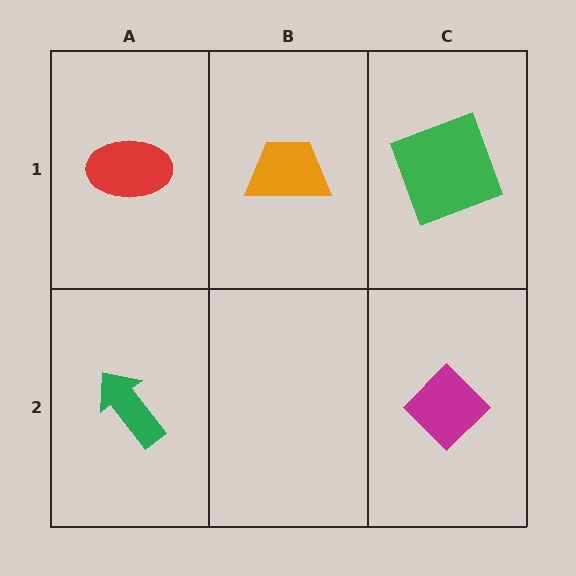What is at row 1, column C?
A green square.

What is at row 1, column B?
An orange trapezoid.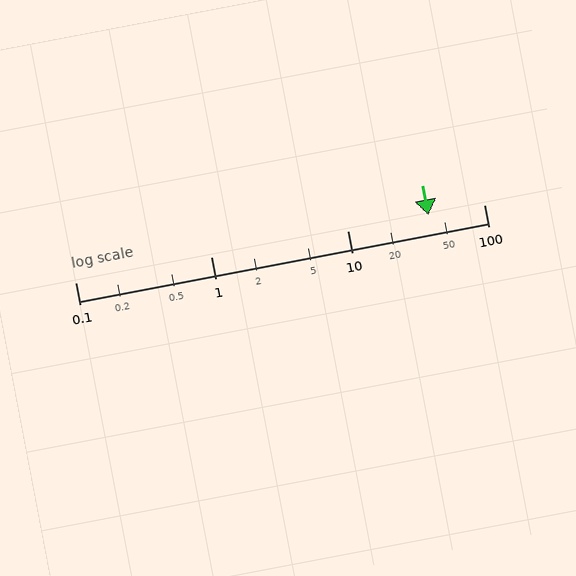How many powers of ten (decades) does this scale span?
The scale spans 3 decades, from 0.1 to 100.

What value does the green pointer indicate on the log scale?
The pointer indicates approximately 39.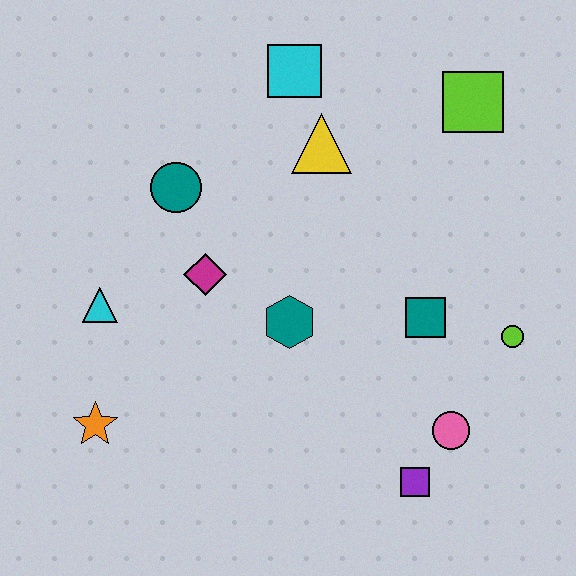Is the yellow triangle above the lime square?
No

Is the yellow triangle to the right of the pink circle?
No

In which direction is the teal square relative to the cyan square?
The teal square is below the cyan square.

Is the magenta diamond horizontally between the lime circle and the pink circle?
No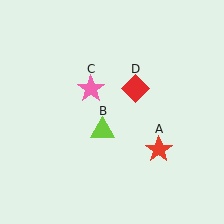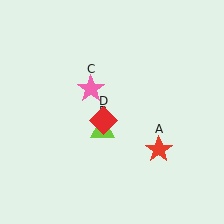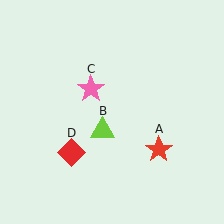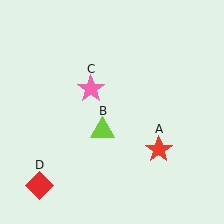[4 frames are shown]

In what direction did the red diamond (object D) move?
The red diamond (object D) moved down and to the left.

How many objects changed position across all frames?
1 object changed position: red diamond (object D).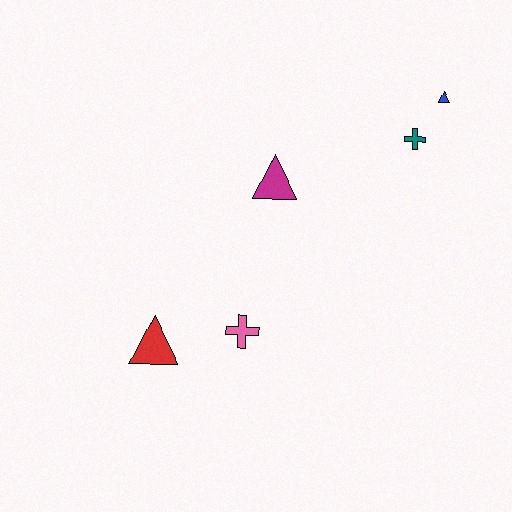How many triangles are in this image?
There are 3 triangles.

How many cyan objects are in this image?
There are no cyan objects.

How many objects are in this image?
There are 5 objects.